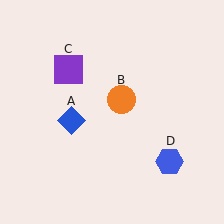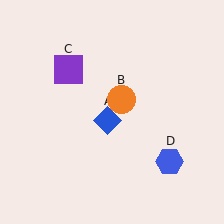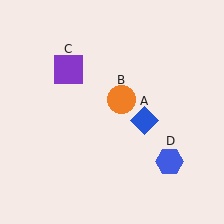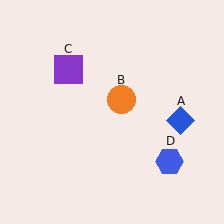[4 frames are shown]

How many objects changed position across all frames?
1 object changed position: blue diamond (object A).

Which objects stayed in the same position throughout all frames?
Orange circle (object B) and purple square (object C) and blue hexagon (object D) remained stationary.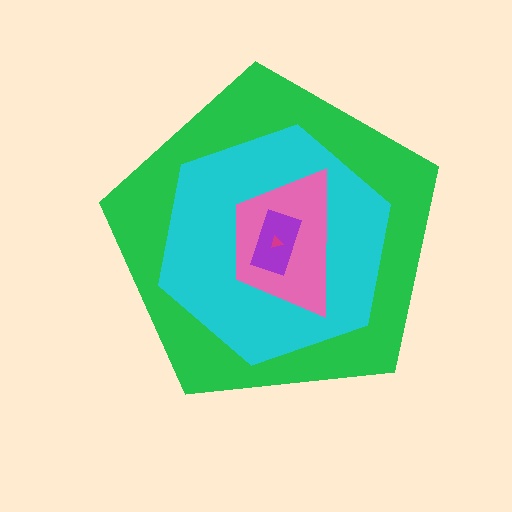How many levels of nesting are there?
5.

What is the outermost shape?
The green pentagon.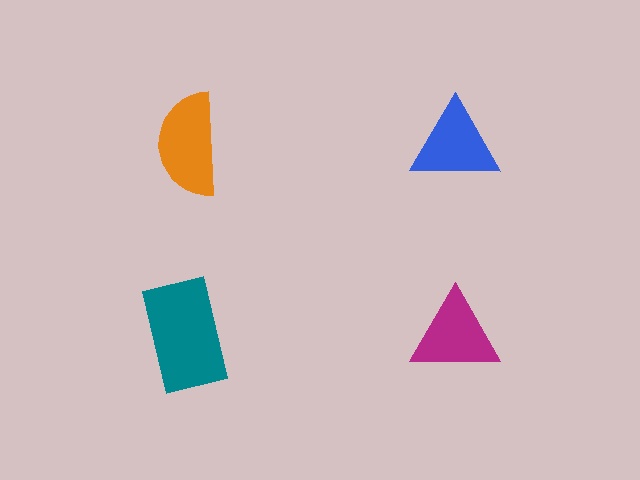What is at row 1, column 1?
An orange semicircle.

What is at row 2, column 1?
A teal rectangle.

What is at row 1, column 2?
A blue triangle.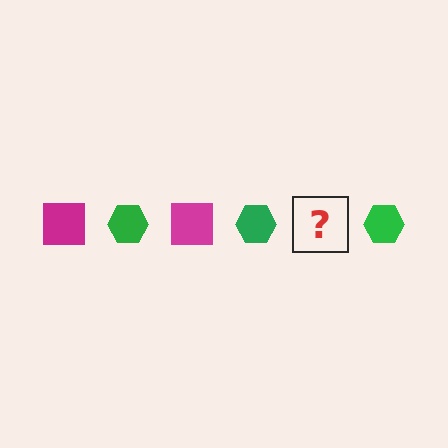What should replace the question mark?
The question mark should be replaced with a magenta square.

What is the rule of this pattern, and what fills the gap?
The rule is that the pattern alternates between magenta square and green hexagon. The gap should be filled with a magenta square.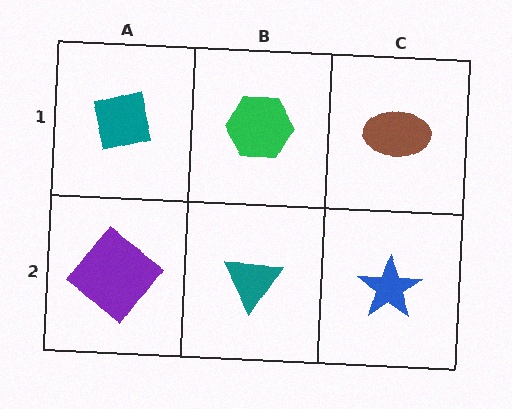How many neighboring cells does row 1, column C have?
2.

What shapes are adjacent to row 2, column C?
A brown ellipse (row 1, column C), a teal triangle (row 2, column B).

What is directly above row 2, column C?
A brown ellipse.